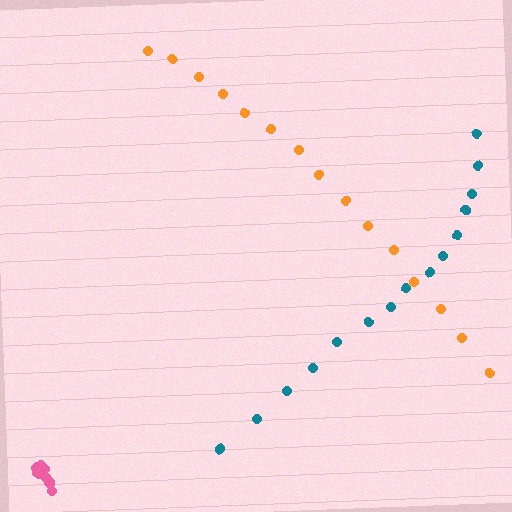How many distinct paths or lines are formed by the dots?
There are 3 distinct paths.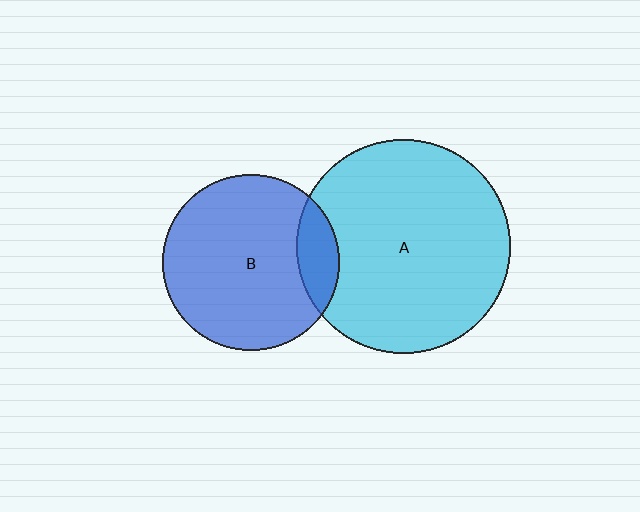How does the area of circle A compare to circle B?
Approximately 1.5 times.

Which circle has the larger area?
Circle A (cyan).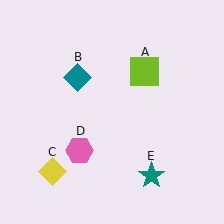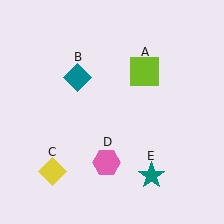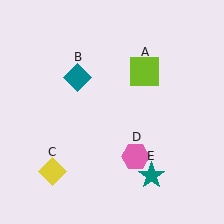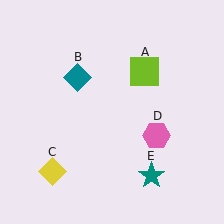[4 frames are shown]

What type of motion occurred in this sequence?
The pink hexagon (object D) rotated counterclockwise around the center of the scene.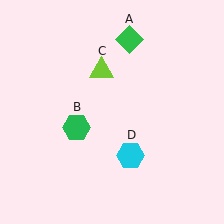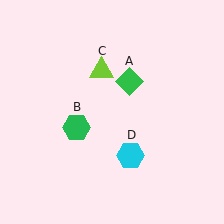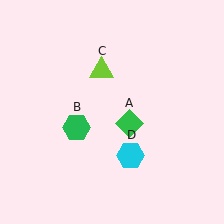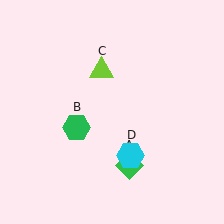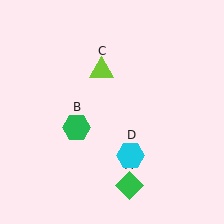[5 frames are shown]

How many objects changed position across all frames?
1 object changed position: green diamond (object A).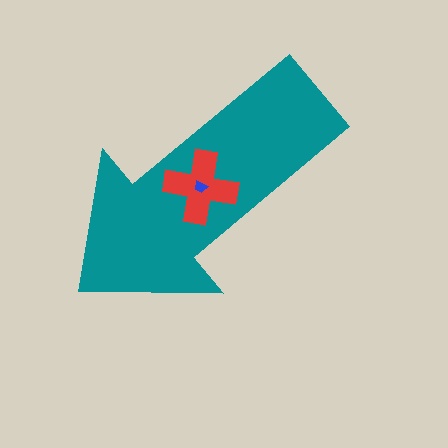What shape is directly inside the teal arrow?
The red cross.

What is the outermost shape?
The teal arrow.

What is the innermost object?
The blue trapezoid.